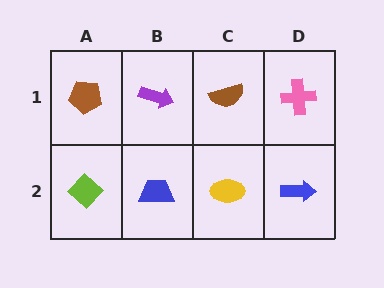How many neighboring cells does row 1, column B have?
3.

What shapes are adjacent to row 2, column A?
A brown pentagon (row 1, column A), a blue trapezoid (row 2, column B).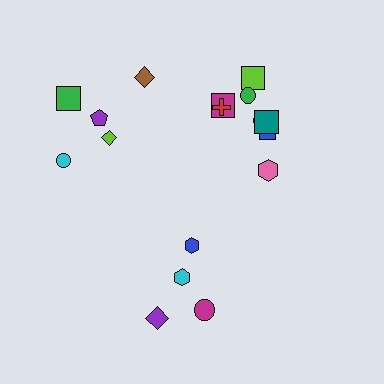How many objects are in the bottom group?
There are 4 objects.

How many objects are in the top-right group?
There are 8 objects.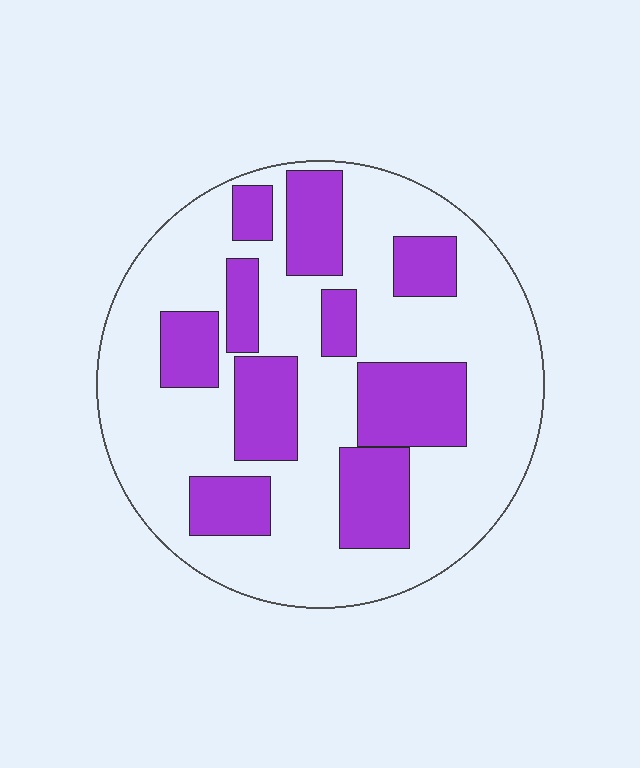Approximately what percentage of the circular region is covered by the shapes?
Approximately 30%.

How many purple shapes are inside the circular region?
10.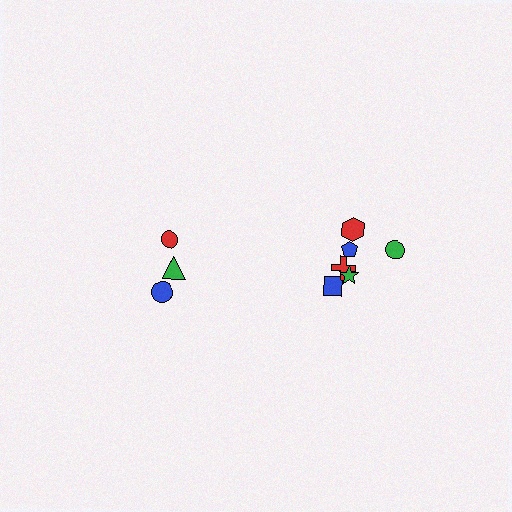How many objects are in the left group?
There are 3 objects.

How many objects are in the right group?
There are 6 objects.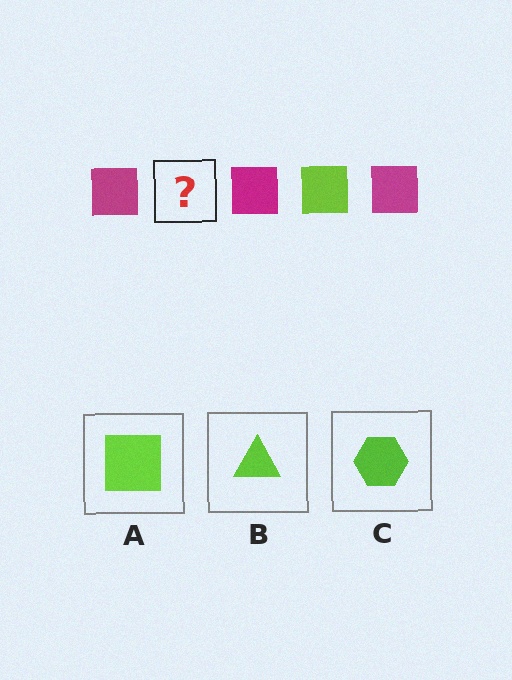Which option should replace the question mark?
Option A.